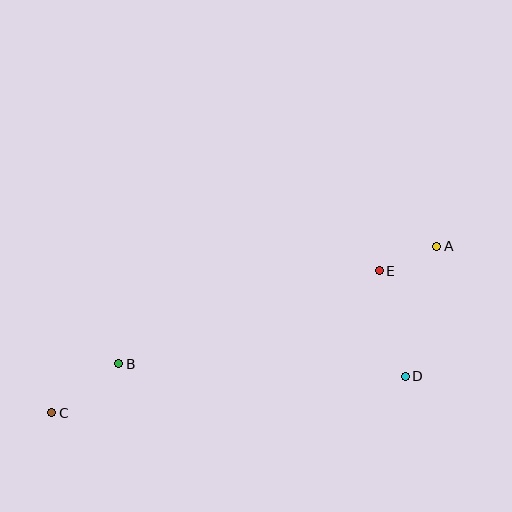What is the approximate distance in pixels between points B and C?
The distance between B and C is approximately 83 pixels.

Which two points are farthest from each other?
Points A and C are farthest from each other.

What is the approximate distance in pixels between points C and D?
The distance between C and D is approximately 355 pixels.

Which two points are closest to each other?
Points A and E are closest to each other.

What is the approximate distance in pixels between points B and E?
The distance between B and E is approximately 277 pixels.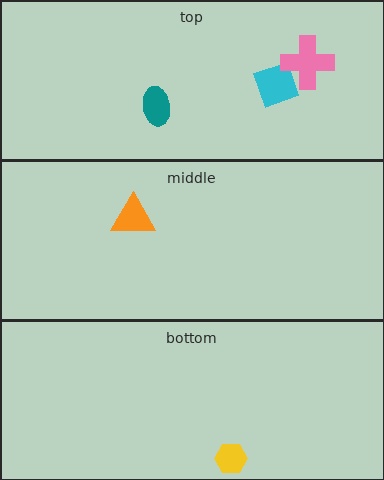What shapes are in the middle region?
The orange triangle.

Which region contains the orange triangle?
The middle region.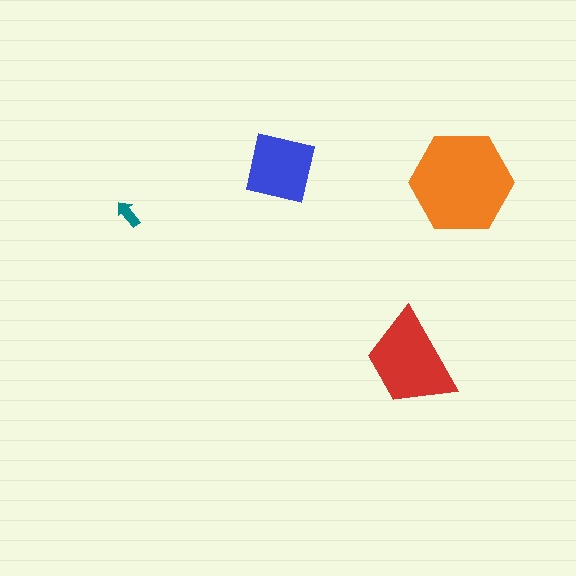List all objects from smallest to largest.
The teal arrow, the blue square, the red trapezoid, the orange hexagon.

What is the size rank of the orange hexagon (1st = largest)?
1st.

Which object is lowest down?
The red trapezoid is bottommost.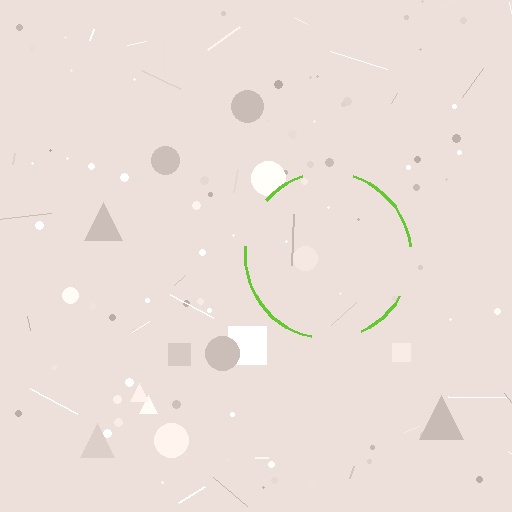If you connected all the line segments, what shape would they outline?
They would outline a circle.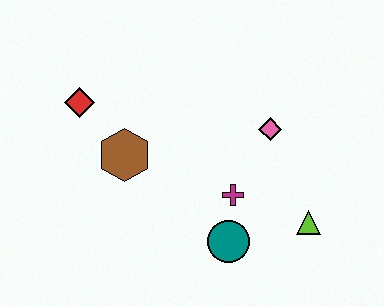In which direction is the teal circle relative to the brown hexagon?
The teal circle is to the right of the brown hexagon.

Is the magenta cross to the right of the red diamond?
Yes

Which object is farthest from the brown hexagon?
The lime triangle is farthest from the brown hexagon.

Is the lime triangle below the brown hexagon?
Yes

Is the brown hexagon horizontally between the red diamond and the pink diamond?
Yes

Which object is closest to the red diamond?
The brown hexagon is closest to the red diamond.